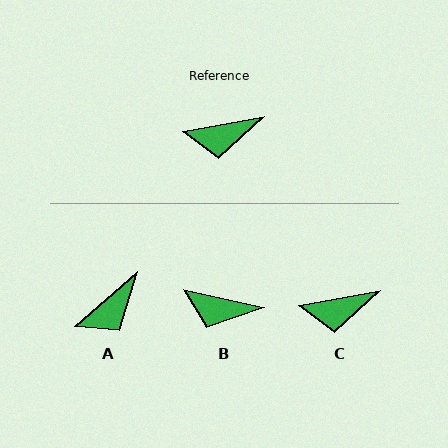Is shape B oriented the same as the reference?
No, it is off by about 23 degrees.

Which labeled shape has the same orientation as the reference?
C.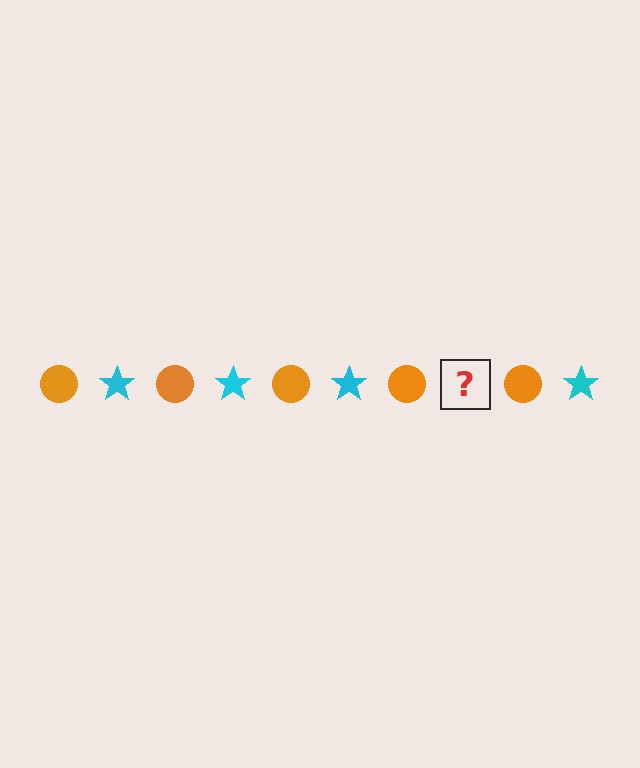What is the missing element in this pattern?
The missing element is a cyan star.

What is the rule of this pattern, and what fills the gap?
The rule is that the pattern alternates between orange circle and cyan star. The gap should be filled with a cyan star.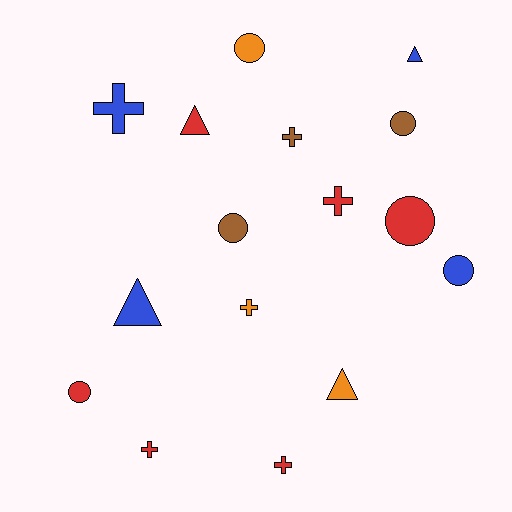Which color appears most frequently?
Red, with 6 objects.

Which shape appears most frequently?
Cross, with 6 objects.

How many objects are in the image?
There are 16 objects.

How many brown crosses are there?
There is 1 brown cross.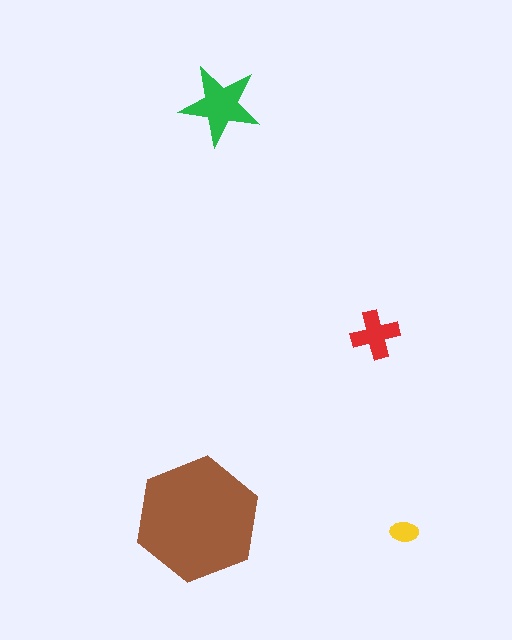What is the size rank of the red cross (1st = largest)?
3rd.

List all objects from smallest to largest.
The yellow ellipse, the red cross, the green star, the brown hexagon.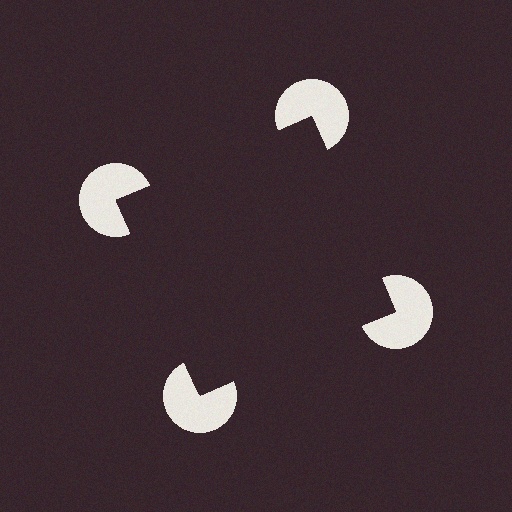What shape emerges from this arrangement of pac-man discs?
An illusory square — its edges are inferred from the aligned wedge cuts in the pac-man discs, not physically drawn.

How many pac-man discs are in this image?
There are 4 — one at each vertex of the illusory square.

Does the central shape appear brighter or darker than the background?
It typically appears slightly darker than the background, even though no actual brightness change is drawn.